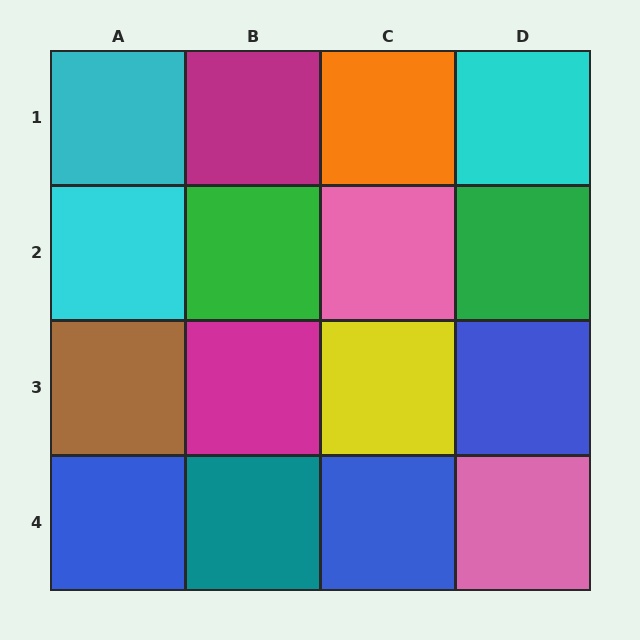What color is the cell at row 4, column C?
Blue.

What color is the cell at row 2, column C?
Pink.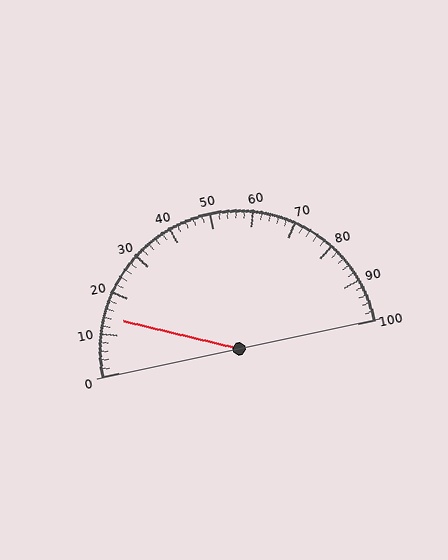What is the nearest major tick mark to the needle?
The nearest major tick mark is 10.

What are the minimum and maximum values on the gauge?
The gauge ranges from 0 to 100.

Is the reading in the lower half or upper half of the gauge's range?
The reading is in the lower half of the range (0 to 100).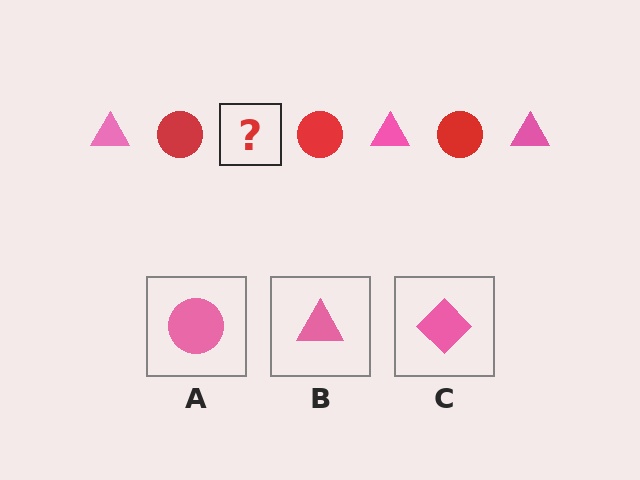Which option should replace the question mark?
Option B.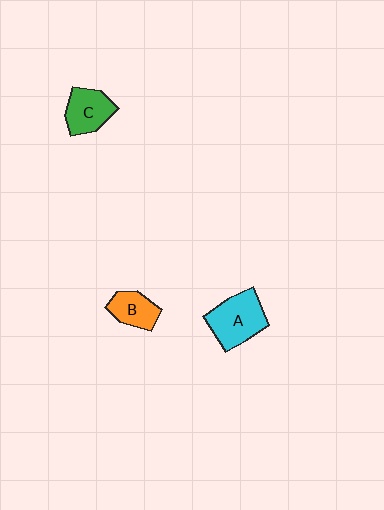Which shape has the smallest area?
Shape B (orange).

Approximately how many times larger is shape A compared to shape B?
Approximately 1.6 times.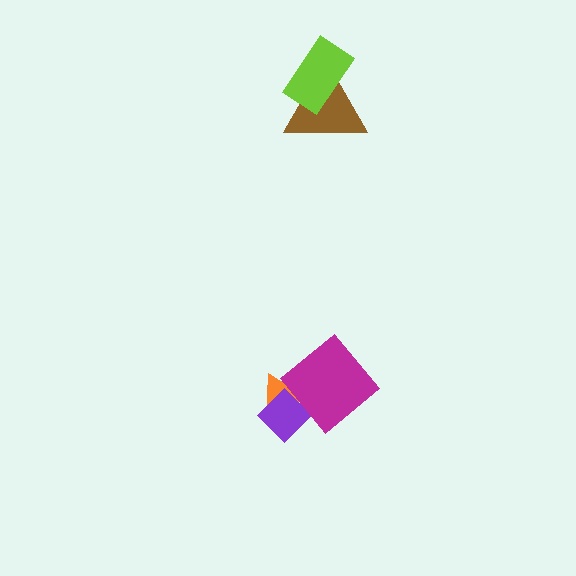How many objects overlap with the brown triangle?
1 object overlaps with the brown triangle.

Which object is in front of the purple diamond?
The magenta diamond is in front of the purple diamond.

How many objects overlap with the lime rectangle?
1 object overlaps with the lime rectangle.